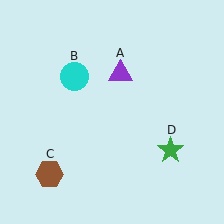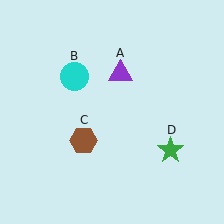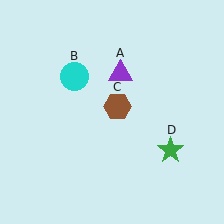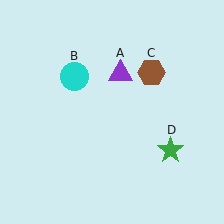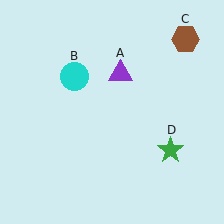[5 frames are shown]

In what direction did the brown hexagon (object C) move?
The brown hexagon (object C) moved up and to the right.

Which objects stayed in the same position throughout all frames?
Purple triangle (object A) and cyan circle (object B) and green star (object D) remained stationary.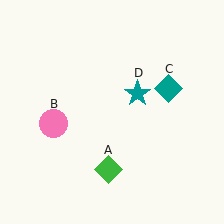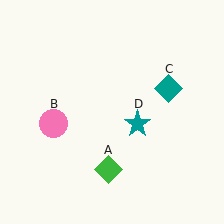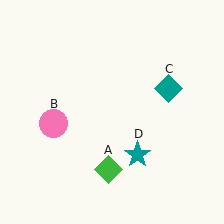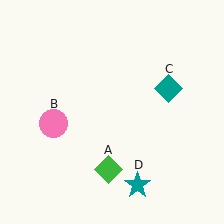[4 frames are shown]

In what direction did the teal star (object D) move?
The teal star (object D) moved down.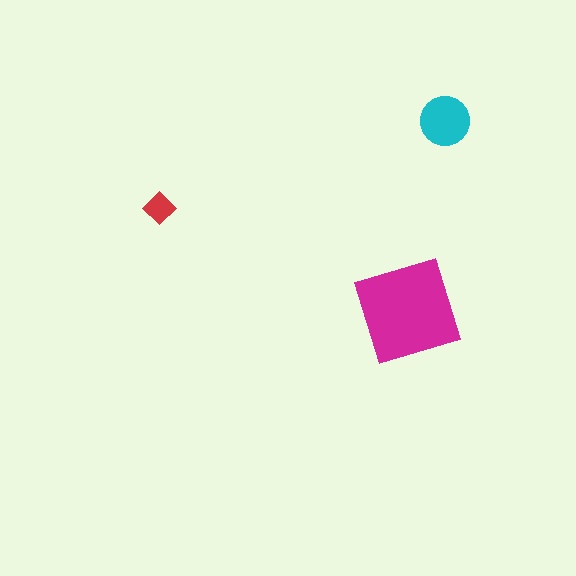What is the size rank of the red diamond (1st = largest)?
3rd.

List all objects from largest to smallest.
The magenta square, the cyan circle, the red diamond.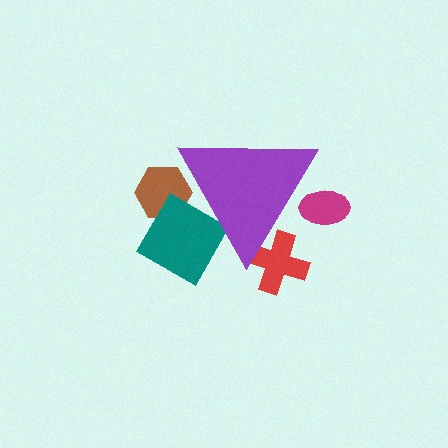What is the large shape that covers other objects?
A purple triangle.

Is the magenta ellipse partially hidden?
Yes, the magenta ellipse is partially hidden behind the purple triangle.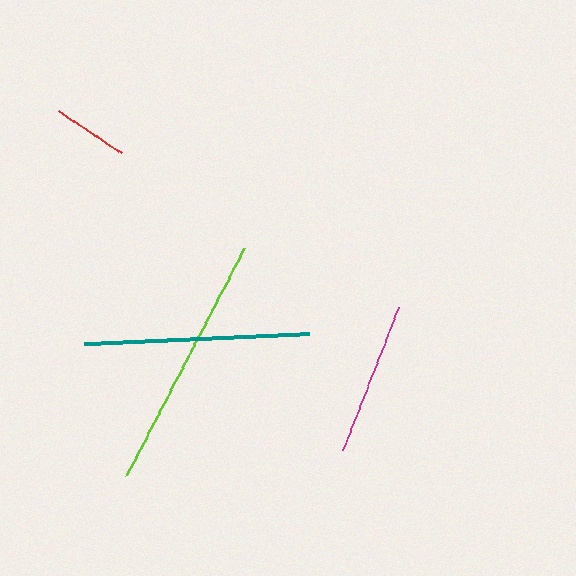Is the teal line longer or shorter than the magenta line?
The teal line is longer than the magenta line.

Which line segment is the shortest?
The red line is the shortest at approximately 76 pixels.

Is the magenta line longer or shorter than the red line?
The magenta line is longer than the red line.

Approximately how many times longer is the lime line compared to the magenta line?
The lime line is approximately 1.7 times the length of the magenta line.